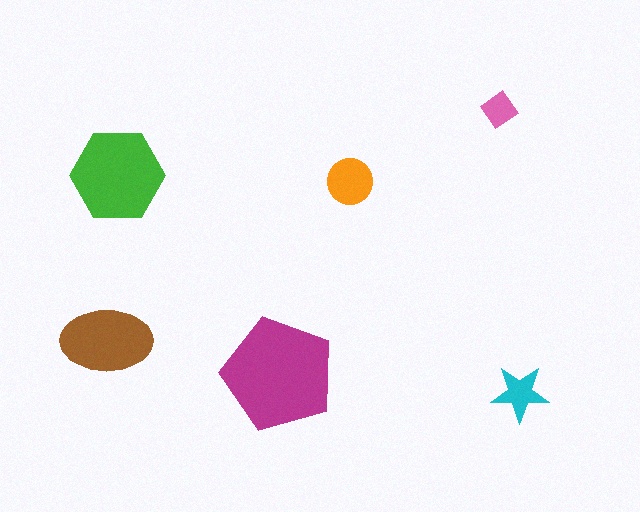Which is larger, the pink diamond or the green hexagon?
The green hexagon.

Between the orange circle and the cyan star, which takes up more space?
The orange circle.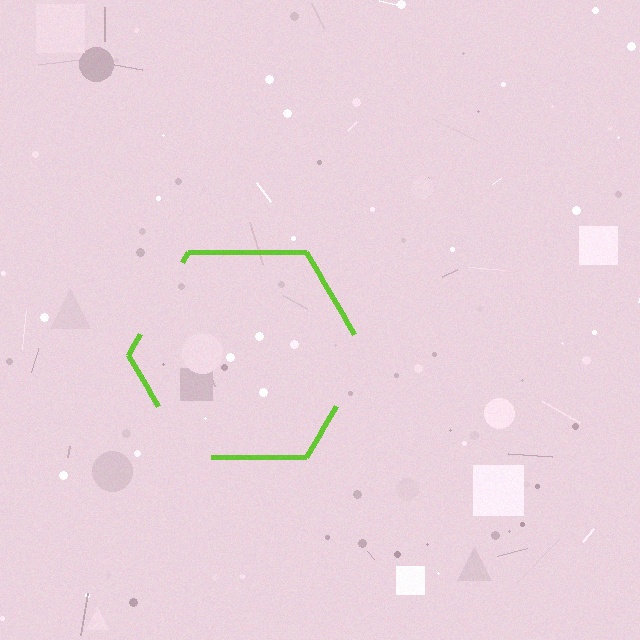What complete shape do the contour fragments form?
The contour fragments form a hexagon.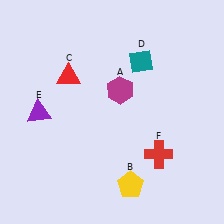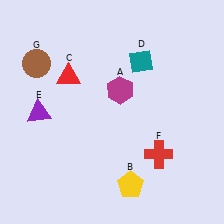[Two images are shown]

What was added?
A brown circle (G) was added in Image 2.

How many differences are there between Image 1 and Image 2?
There is 1 difference between the two images.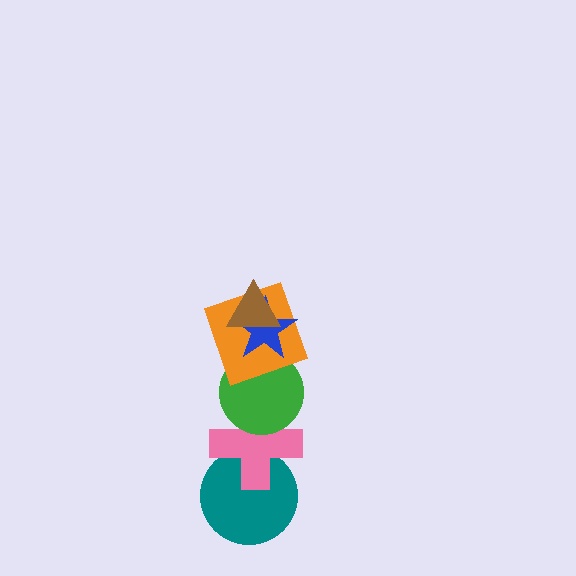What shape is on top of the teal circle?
The pink cross is on top of the teal circle.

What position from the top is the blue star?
The blue star is 2nd from the top.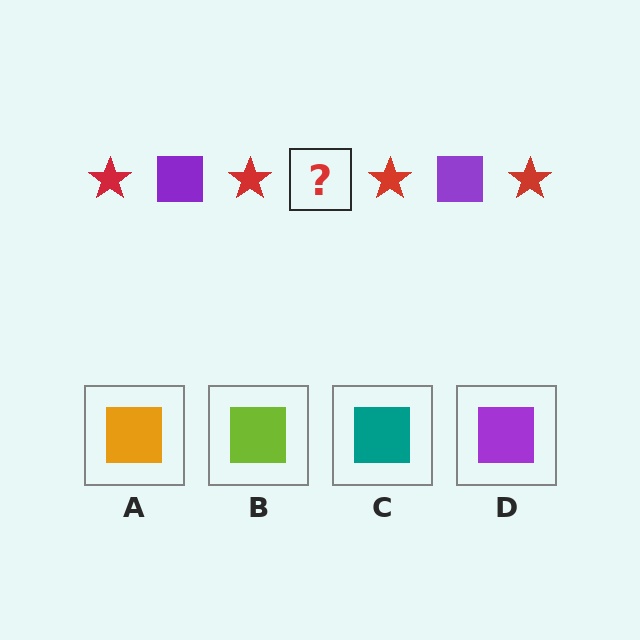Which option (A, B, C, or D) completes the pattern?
D.